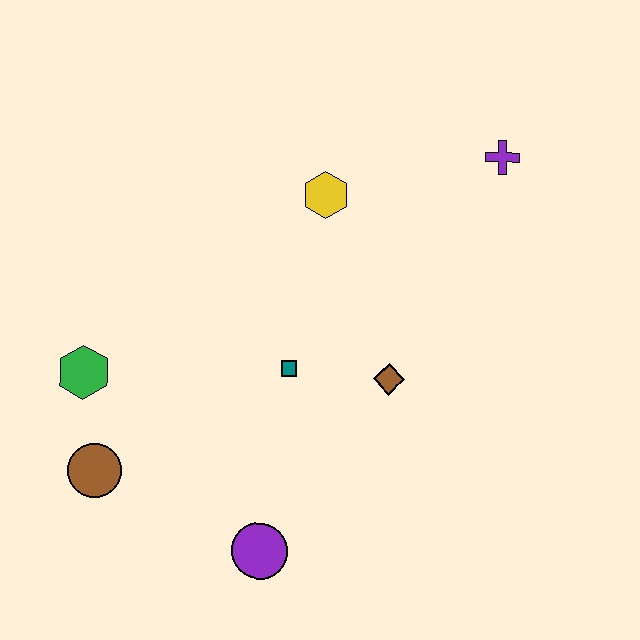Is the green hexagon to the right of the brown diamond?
No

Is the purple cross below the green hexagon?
No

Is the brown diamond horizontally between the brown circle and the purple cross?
Yes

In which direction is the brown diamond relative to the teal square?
The brown diamond is to the right of the teal square.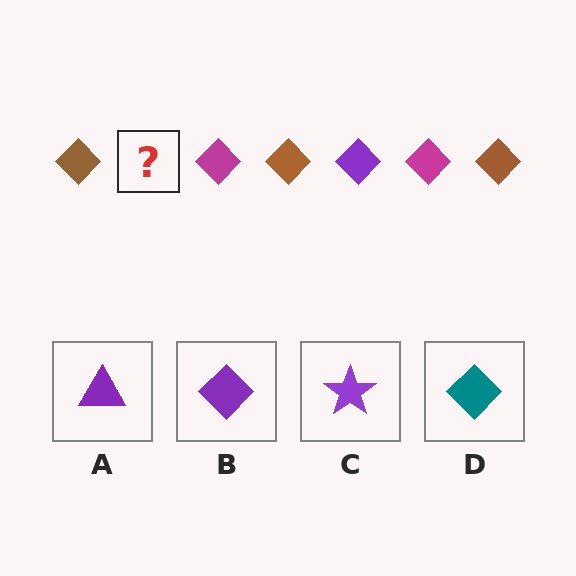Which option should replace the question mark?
Option B.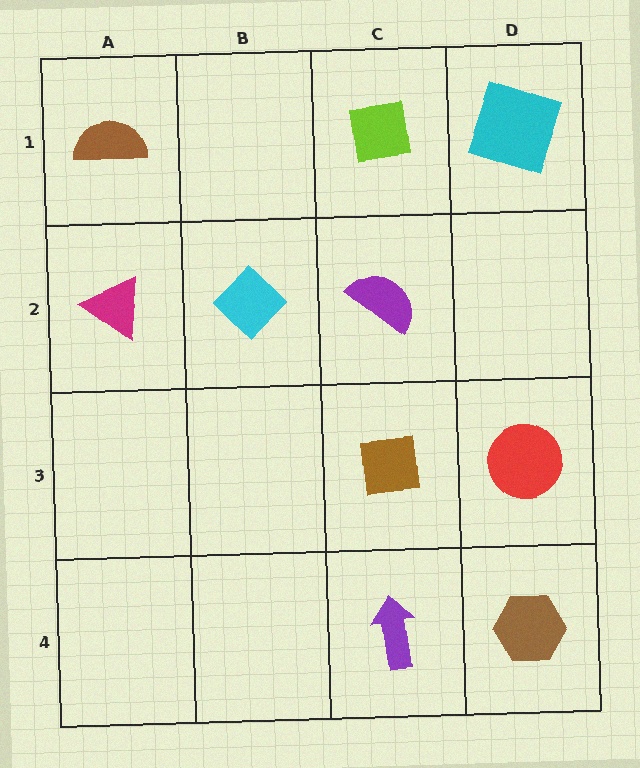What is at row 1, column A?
A brown semicircle.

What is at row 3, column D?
A red circle.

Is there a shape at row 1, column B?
No, that cell is empty.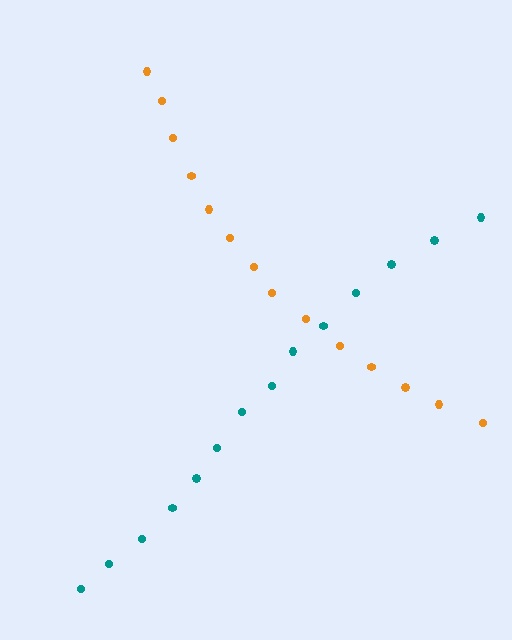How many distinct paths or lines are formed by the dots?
There are 2 distinct paths.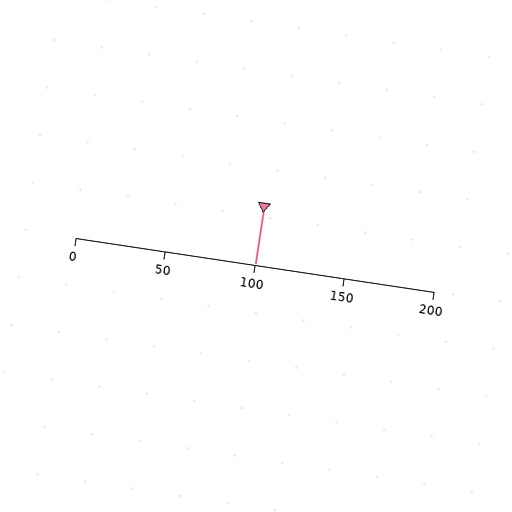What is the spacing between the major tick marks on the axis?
The major ticks are spaced 50 apart.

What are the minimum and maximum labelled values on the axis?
The axis runs from 0 to 200.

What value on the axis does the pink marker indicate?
The marker indicates approximately 100.